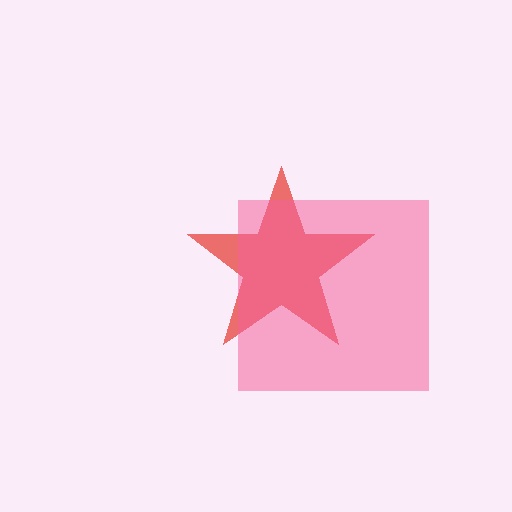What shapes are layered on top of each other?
The layered shapes are: a red star, a pink square.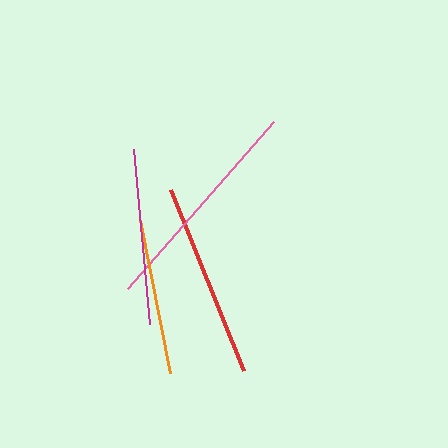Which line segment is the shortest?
The orange line is the shortest at approximately 156 pixels.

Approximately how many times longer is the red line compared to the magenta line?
The red line is approximately 1.1 times the length of the magenta line.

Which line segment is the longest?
The pink line is the longest at approximately 222 pixels.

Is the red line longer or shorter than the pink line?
The pink line is longer than the red line.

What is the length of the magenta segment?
The magenta segment is approximately 176 pixels long.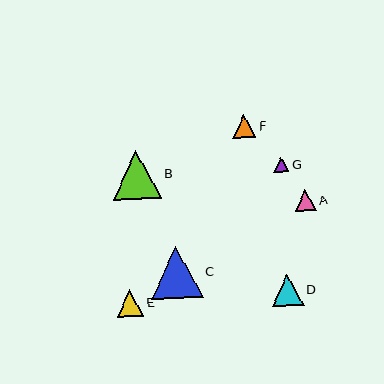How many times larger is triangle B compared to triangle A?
Triangle B is approximately 2.3 times the size of triangle A.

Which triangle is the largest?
Triangle C is the largest with a size of approximately 52 pixels.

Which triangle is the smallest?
Triangle G is the smallest with a size of approximately 15 pixels.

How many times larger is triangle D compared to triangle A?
Triangle D is approximately 1.5 times the size of triangle A.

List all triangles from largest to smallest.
From largest to smallest: C, B, D, E, F, A, G.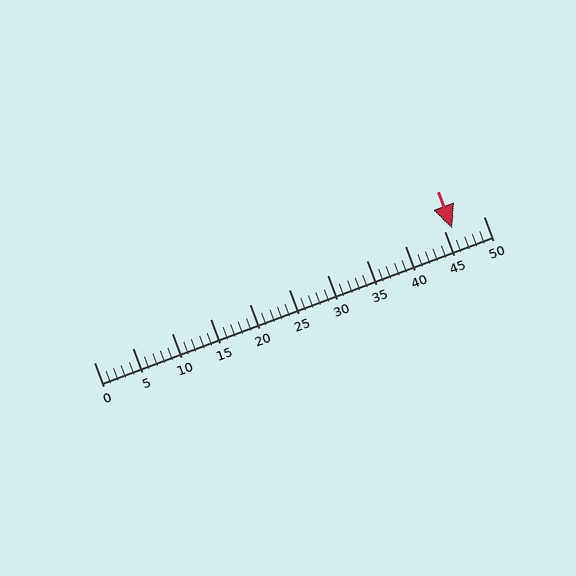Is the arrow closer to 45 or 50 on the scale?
The arrow is closer to 45.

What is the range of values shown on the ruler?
The ruler shows values from 0 to 50.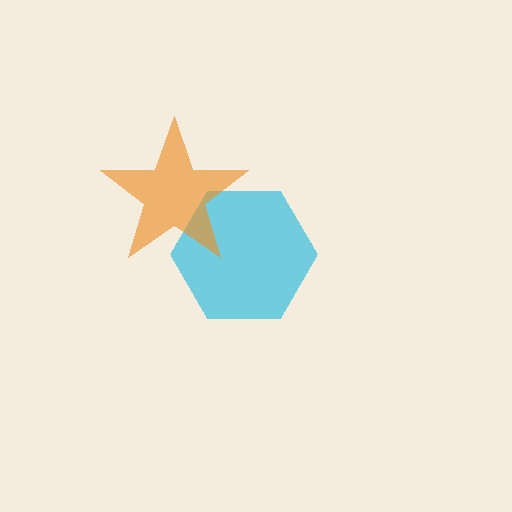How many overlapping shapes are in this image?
There are 2 overlapping shapes in the image.